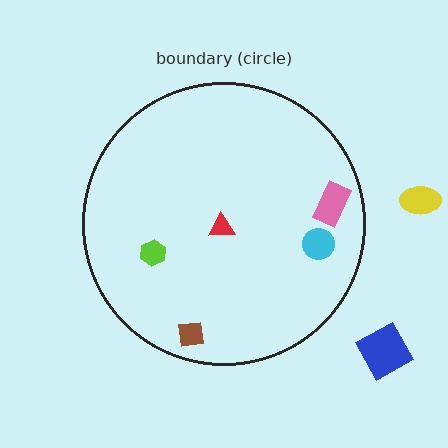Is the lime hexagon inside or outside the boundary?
Inside.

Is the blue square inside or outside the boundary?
Outside.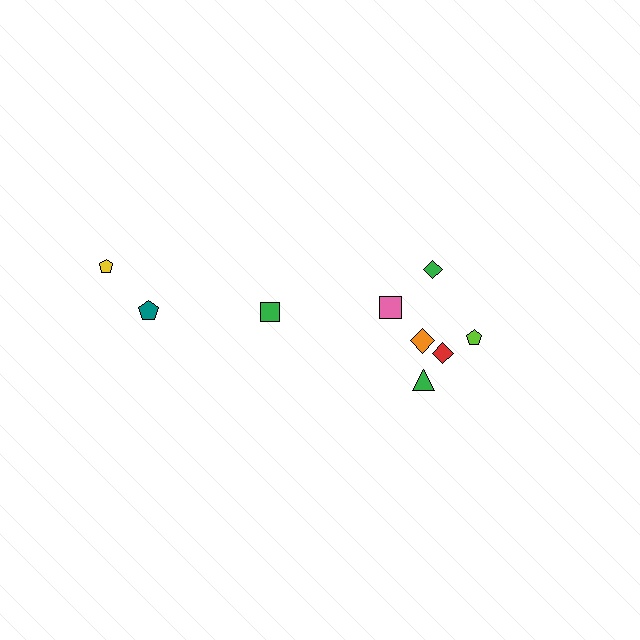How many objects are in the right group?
There are 6 objects.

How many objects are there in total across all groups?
There are 9 objects.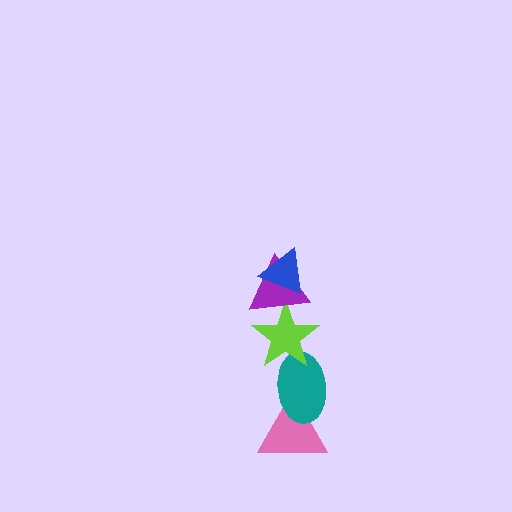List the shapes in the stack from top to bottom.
From top to bottom: the blue triangle, the purple triangle, the lime star, the teal ellipse, the pink triangle.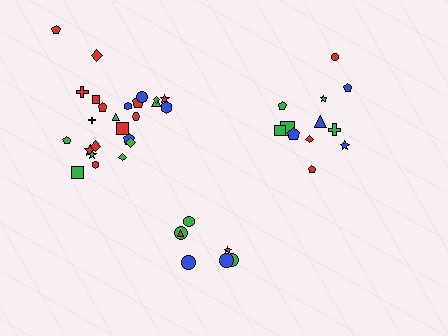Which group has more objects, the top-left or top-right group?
The top-left group.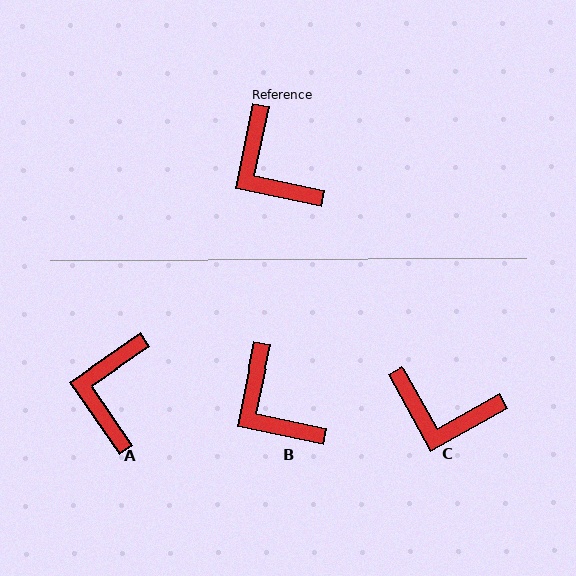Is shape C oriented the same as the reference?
No, it is off by about 41 degrees.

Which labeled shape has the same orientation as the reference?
B.